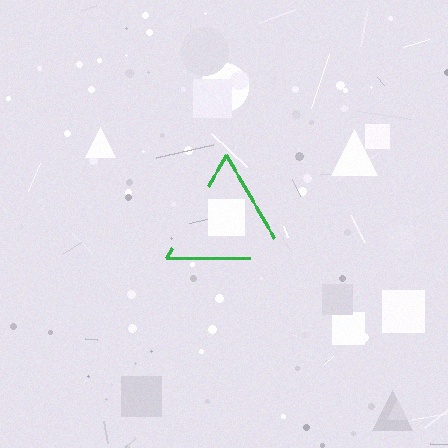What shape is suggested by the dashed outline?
The dashed outline suggests a triangle.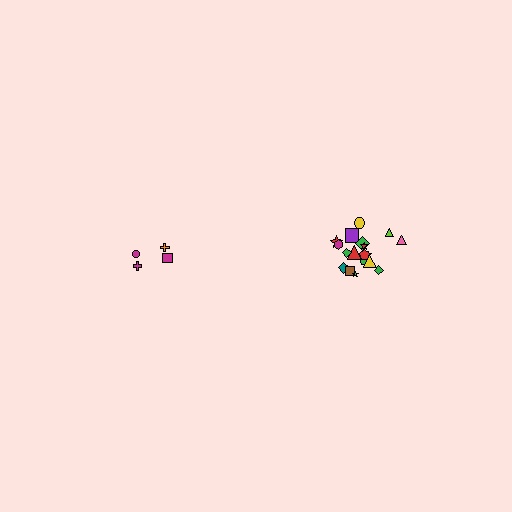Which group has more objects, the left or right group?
The right group.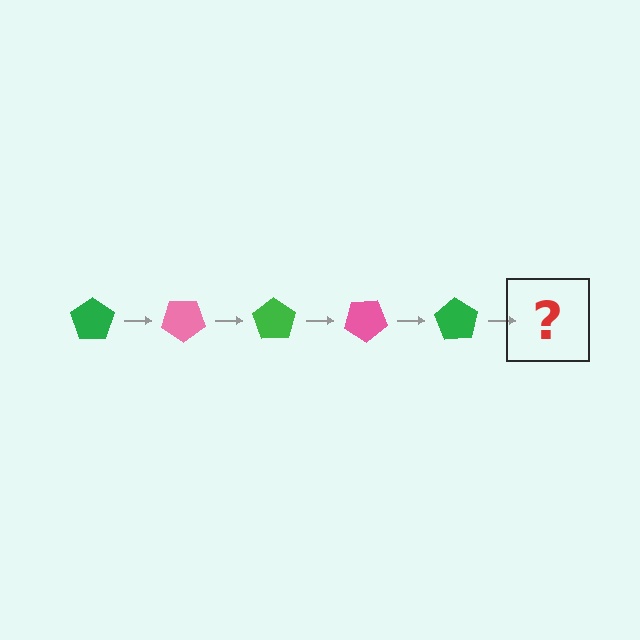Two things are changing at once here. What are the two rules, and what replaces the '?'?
The two rules are that it rotates 35 degrees each step and the color cycles through green and pink. The '?' should be a pink pentagon, rotated 175 degrees from the start.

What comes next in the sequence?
The next element should be a pink pentagon, rotated 175 degrees from the start.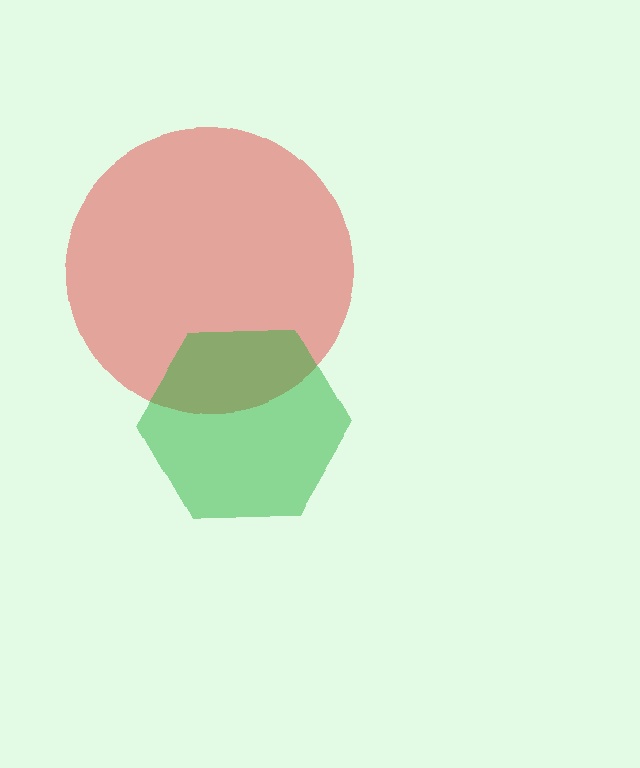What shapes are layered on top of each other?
The layered shapes are: a red circle, a green hexagon.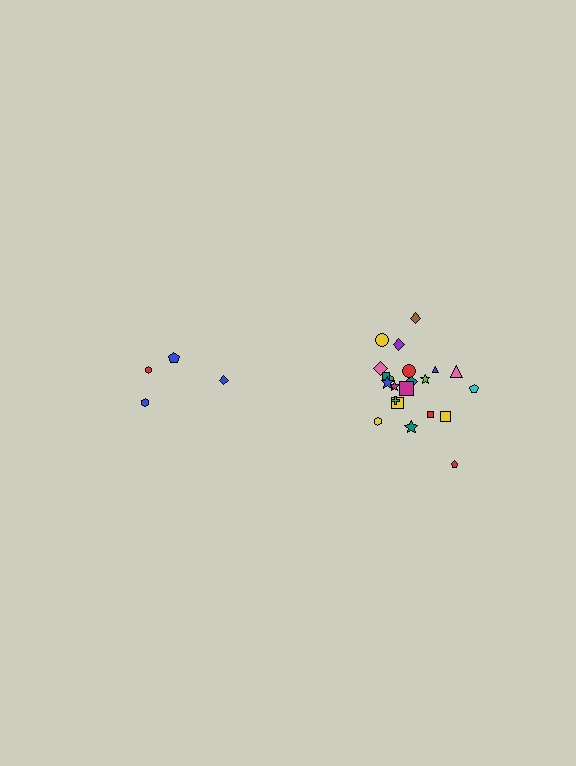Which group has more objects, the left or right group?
The right group.